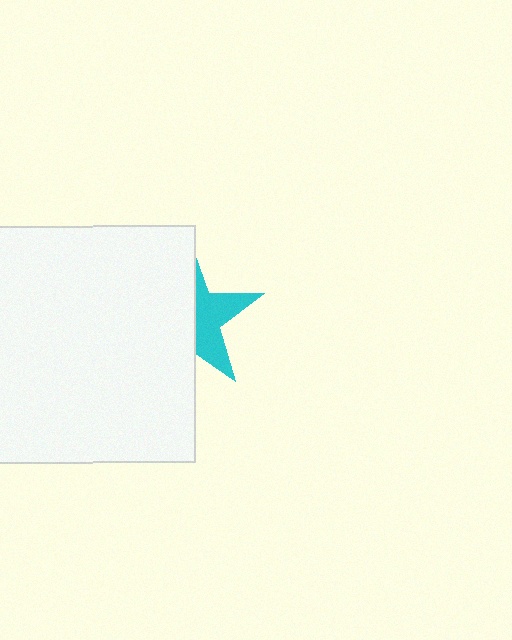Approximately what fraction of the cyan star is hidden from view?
Roughly 59% of the cyan star is hidden behind the white square.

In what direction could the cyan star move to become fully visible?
The cyan star could move right. That would shift it out from behind the white square entirely.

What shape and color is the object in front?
The object in front is a white square.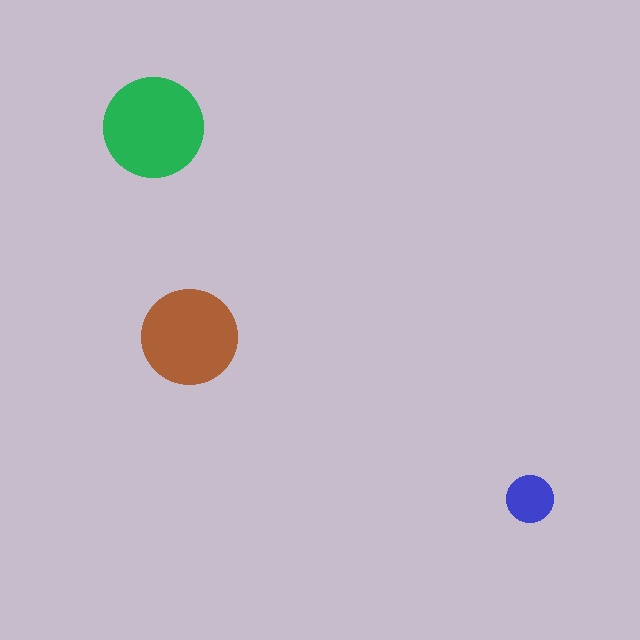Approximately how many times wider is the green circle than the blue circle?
About 2 times wider.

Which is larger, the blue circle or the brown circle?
The brown one.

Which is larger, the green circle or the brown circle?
The green one.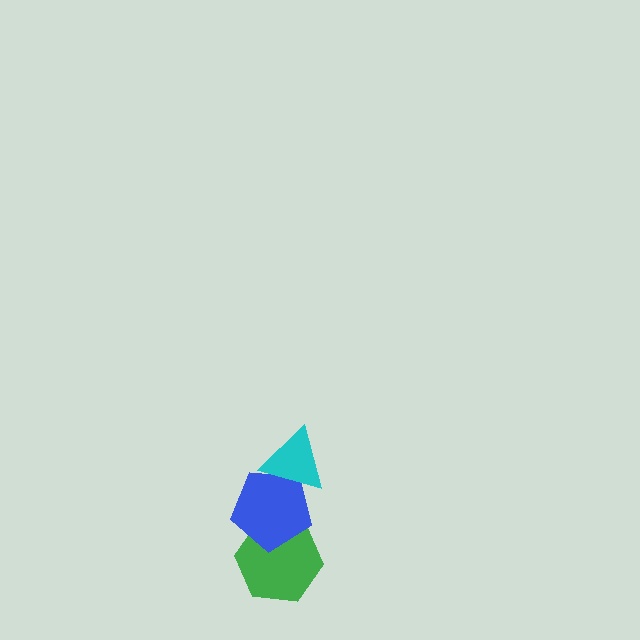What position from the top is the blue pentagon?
The blue pentagon is 2nd from the top.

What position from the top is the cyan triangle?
The cyan triangle is 1st from the top.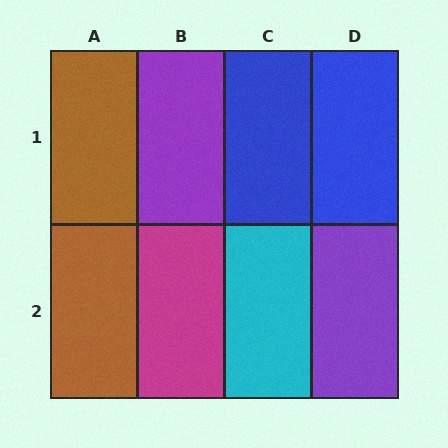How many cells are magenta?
1 cell is magenta.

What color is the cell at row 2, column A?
Brown.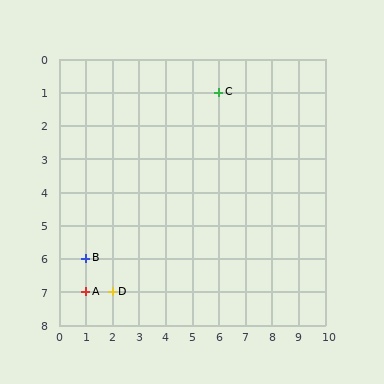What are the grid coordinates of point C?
Point C is at grid coordinates (6, 1).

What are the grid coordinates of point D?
Point D is at grid coordinates (2, 7).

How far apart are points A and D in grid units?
Points A and D are 1 column apart.